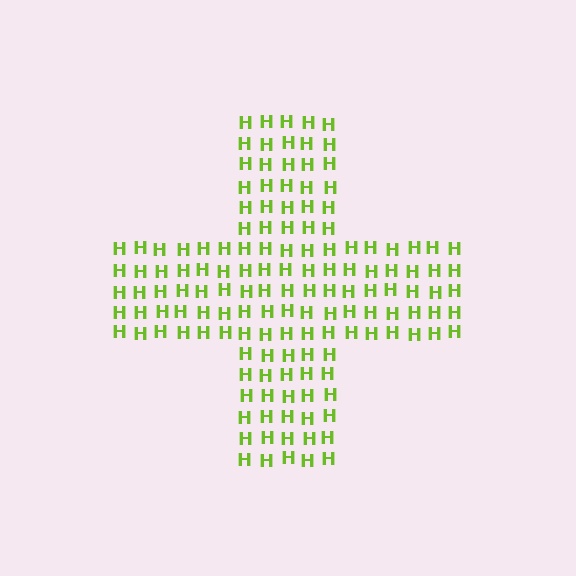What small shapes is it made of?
It is made of small letter H's.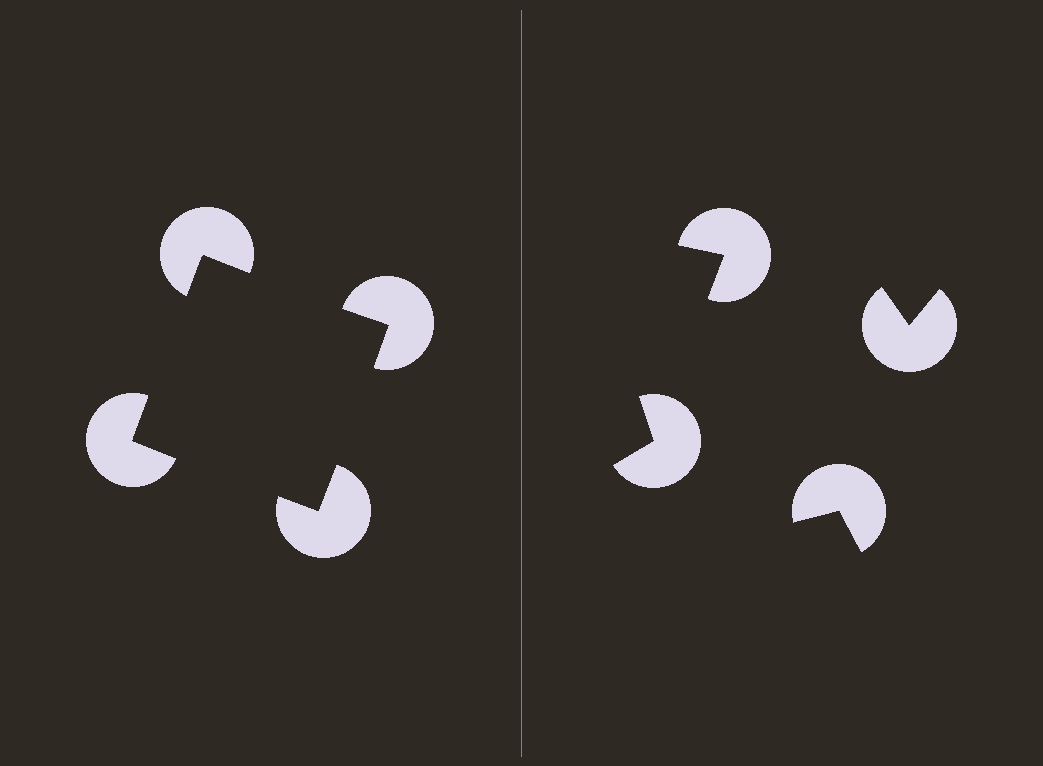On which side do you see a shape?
An illusory square appears on the left side. On the right side the wedge cuts are rotated, so no coherent shape forms.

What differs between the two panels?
The pac-man discs are positioned identically on both sides; only the wedge orientations differ. On the left they align to a square; on the right they are misaligned.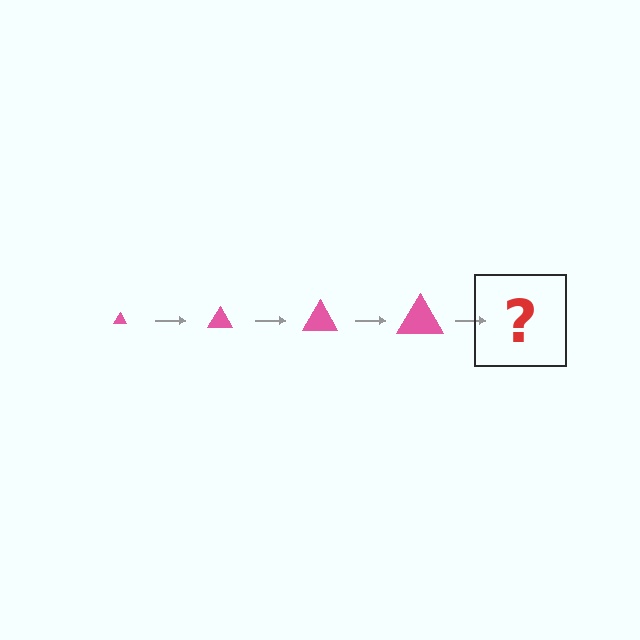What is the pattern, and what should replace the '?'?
The pattern is that the triangle gets progressively larger each step. The '?' should be a pink triangle, larger than the previous one.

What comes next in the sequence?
The next element should be a pink triangle, larger than the previous one.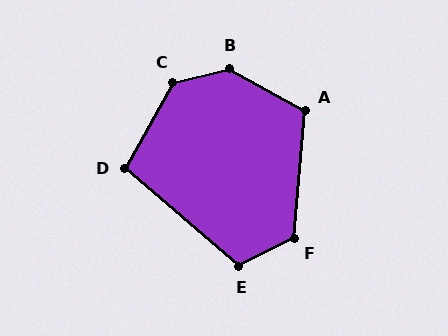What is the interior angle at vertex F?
Approximately 122 degrees (obtuse).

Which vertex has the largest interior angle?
B, at approximately 137 degrees.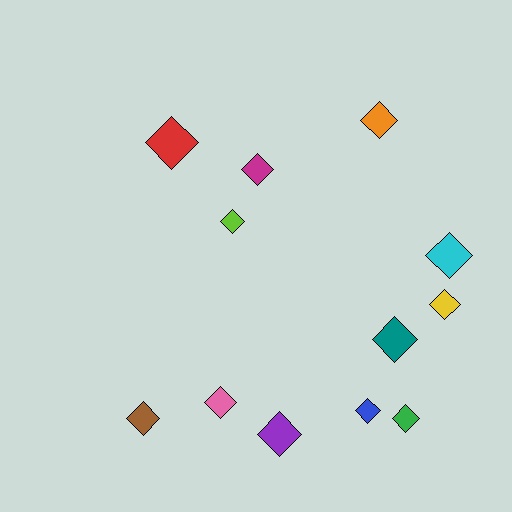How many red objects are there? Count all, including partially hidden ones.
There is 1 red object.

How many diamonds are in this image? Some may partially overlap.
There are 12 diamonds.